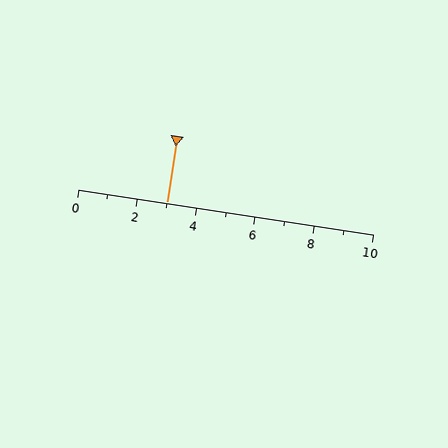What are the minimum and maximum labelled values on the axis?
The axis runs from 0 to 10.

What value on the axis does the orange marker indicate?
The marker indicates approximately 3.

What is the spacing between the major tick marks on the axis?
The major ticks are spaced 2 apart.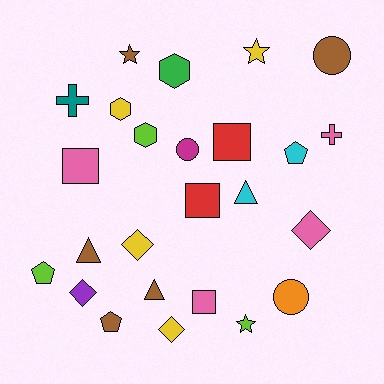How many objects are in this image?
There are 25 objects.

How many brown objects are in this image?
There are 5 brown objects.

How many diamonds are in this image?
There are 4 diamonds.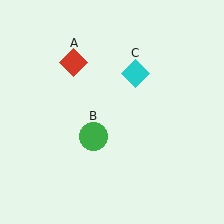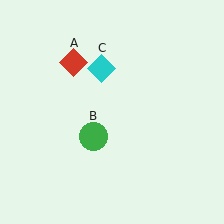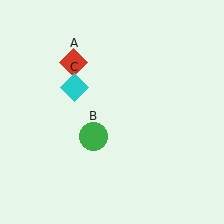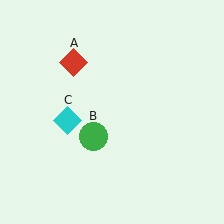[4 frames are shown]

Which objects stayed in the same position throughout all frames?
Red diamond (object A) and green circle (object B) remained stationary.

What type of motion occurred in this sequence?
The cyan diamond (object C) rotated counterclockwise around the center of the scene.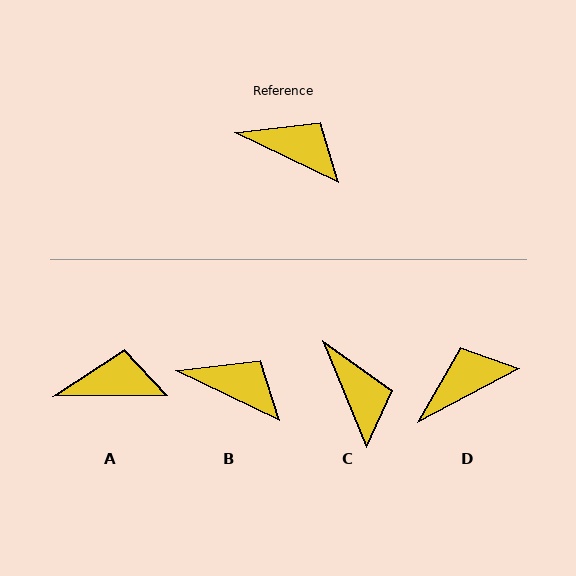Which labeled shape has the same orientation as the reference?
B.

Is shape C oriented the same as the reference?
No, it is off by about 42 degrees.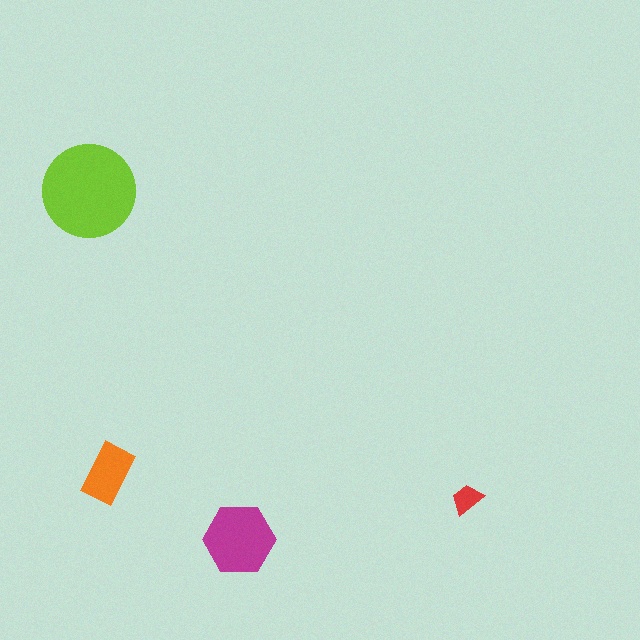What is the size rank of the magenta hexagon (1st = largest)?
2nd.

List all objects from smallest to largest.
The red trapezoid, the orange rectangle, the magenta hexagon, the lime circle.